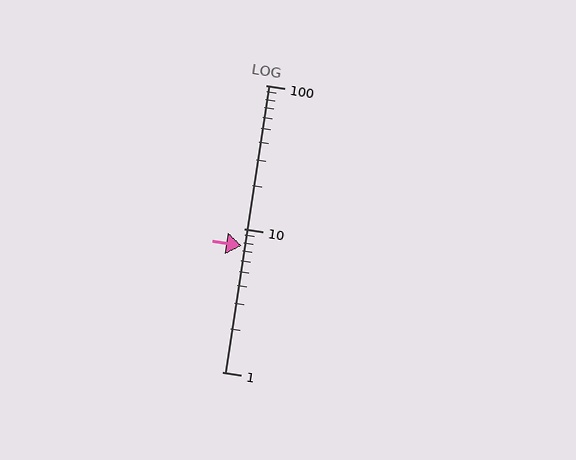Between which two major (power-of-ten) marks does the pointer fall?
The pointer is between 1 and 10.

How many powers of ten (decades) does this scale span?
The scale spans 2 decades, from 1 to 100.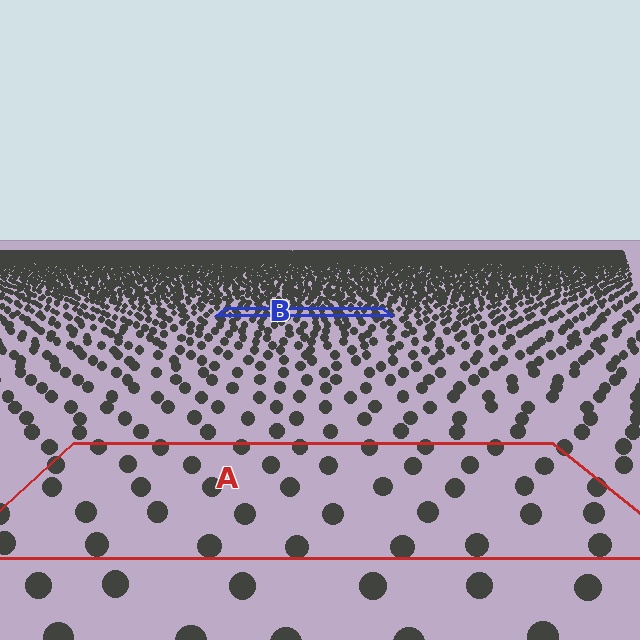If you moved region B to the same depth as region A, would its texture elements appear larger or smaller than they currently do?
They would appear larger. At a closer depth, the same texture elements are projected at a bigger on-screen size.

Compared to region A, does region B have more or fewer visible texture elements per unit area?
Region B has more texture elements per unit area — they are packed more densely because it is farther away.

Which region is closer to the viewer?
Region A is closer. The texture elements there are larger and more spread out.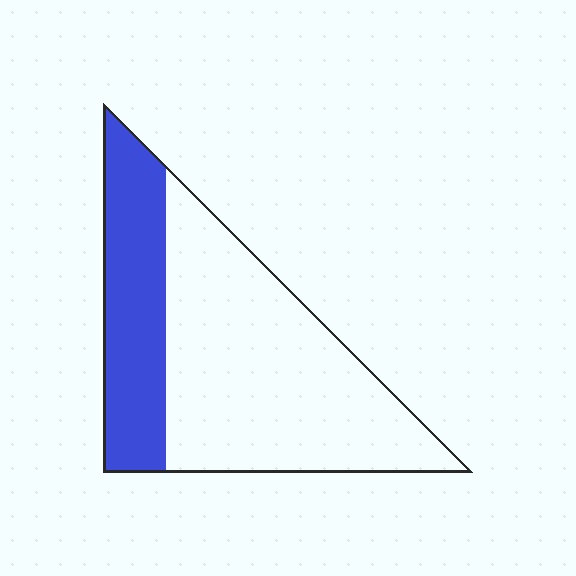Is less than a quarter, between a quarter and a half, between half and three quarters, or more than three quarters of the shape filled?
Between a quarter and a half.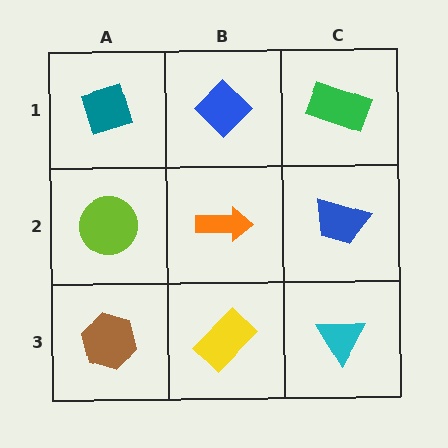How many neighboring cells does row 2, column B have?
4.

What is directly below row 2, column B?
A yellow rectangle.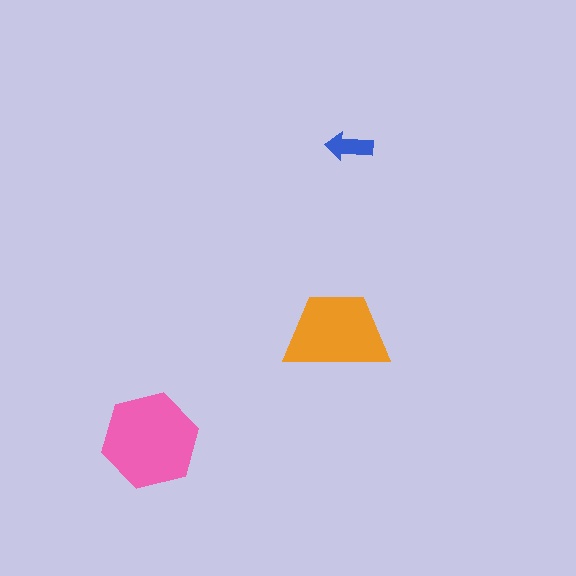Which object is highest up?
The blue arrow is topmost.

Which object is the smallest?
The blue arrow.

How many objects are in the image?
There are 3 objects in the image.